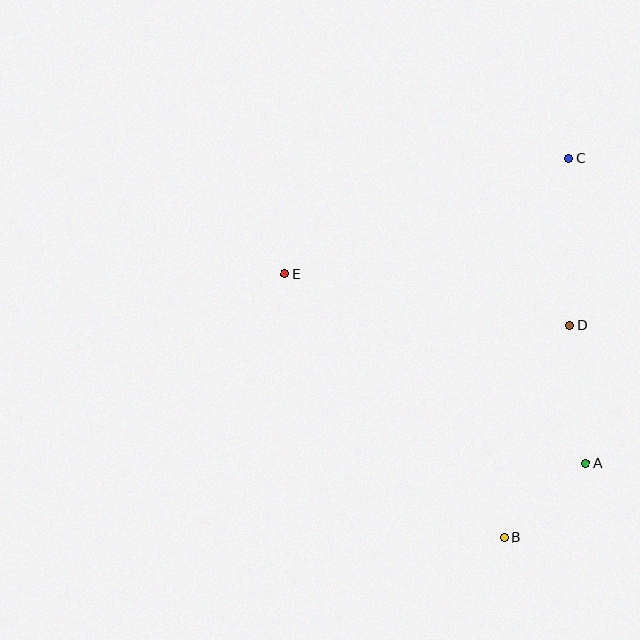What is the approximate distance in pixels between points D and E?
The distance between D and E is approximately 289 pixels.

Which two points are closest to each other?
Points A and B are closest to each other.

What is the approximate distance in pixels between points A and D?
The distance between A and D is approximately 139 pixels.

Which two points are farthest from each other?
Points B and C are farthest from each other.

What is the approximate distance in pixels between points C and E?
The distance between C and E is approximately 307 pixels.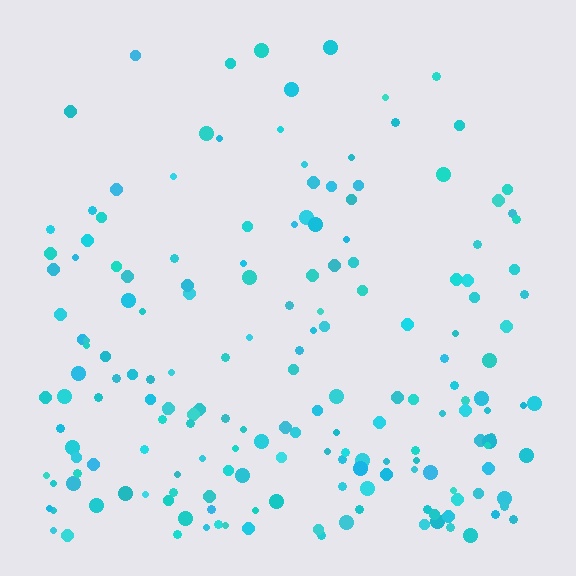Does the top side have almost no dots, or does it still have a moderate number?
Still a moderate number, just noticeably fewer than the bottom.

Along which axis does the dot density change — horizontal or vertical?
Vertical.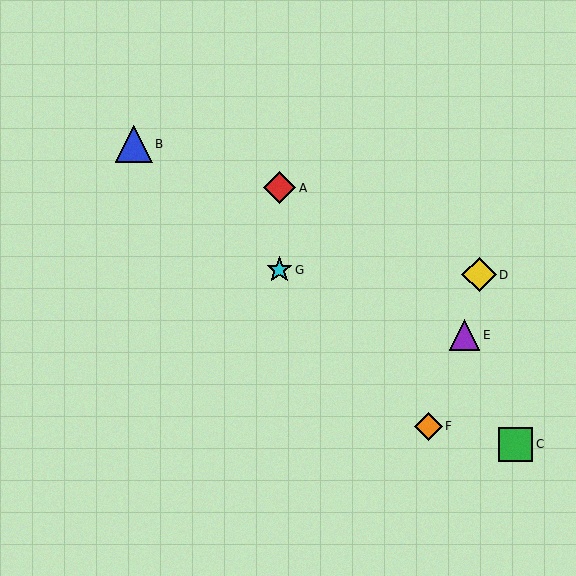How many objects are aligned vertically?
2 objects (A, G) are aligned vertically.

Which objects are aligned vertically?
Objects A, G are aligned vertically.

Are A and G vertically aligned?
Yes, both are at x≈279.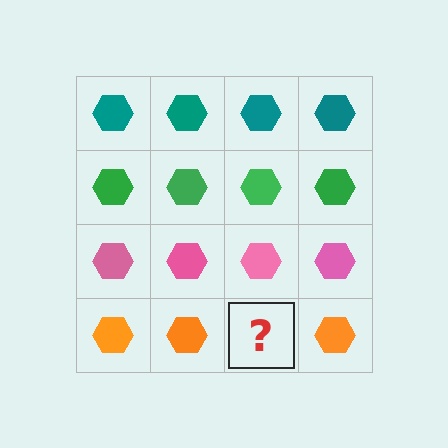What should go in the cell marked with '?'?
The missing cell should contain an orange hexagon.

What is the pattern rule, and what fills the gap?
The rule is that each row has a consistent color. The gap should be filled with an orange hexagon.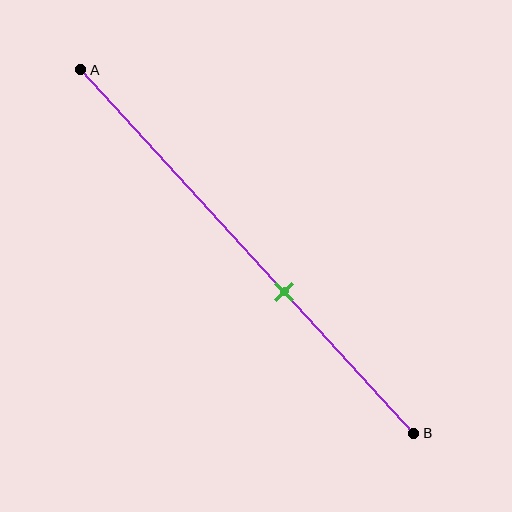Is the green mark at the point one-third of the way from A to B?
No, the mark is at about 60% from A, not at the 33% one-third point.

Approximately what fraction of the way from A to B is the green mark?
The green mark is approximately 60% of the way from A to B.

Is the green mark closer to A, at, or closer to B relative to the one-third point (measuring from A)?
The green mark is closer to point B than the one-third point of segment AB.